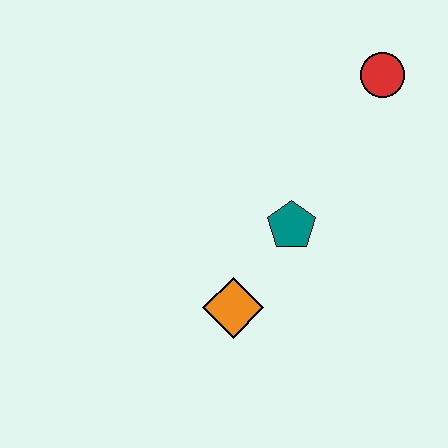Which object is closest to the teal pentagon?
The orange diamond is closest to the teal pentagon.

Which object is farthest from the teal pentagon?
The red circle is farthest from the teal pentagon.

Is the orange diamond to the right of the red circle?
No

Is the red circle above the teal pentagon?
Yes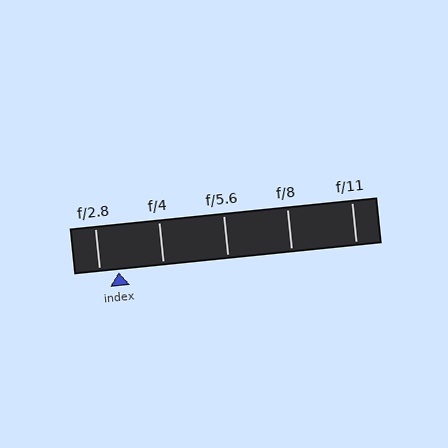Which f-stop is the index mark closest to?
The index mark is closest to f/2.8.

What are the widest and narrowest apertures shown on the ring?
The widest aperture shown is f/2.8 and the narrowest is f/11.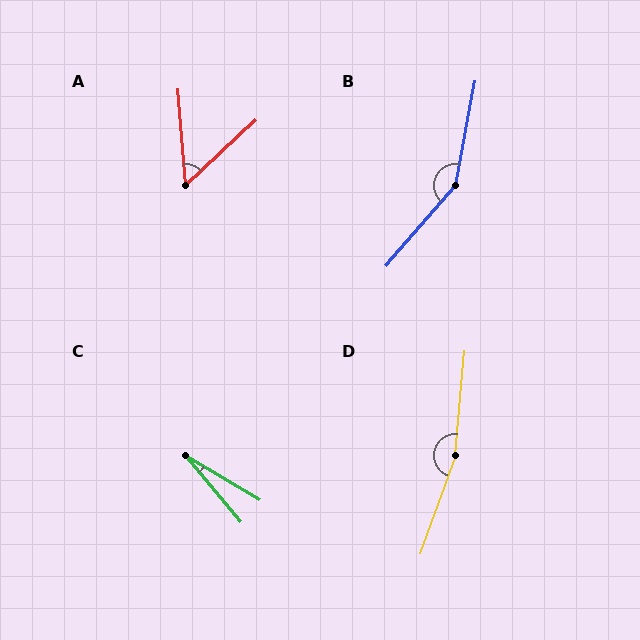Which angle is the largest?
D, at approximately 165 degrees.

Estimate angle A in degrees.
Approximately 52 degrees.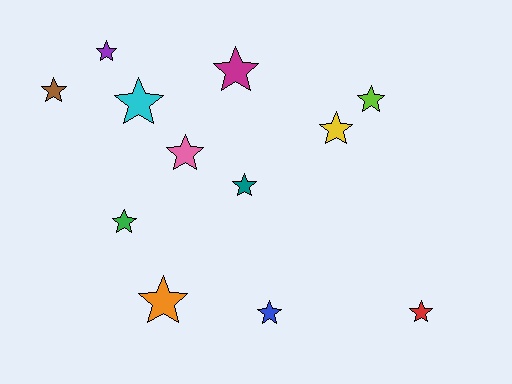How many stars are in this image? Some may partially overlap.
There are 12 stars.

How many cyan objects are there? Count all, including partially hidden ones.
There is 1 cyan object.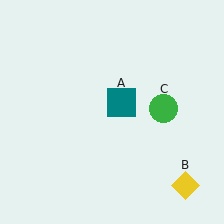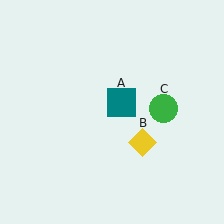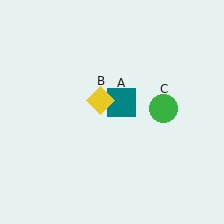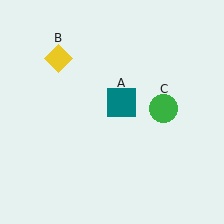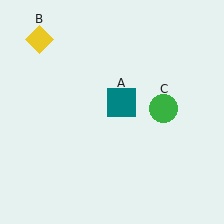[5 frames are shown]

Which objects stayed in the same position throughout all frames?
Teal square (object A) and green circle (object C) remained stationary.